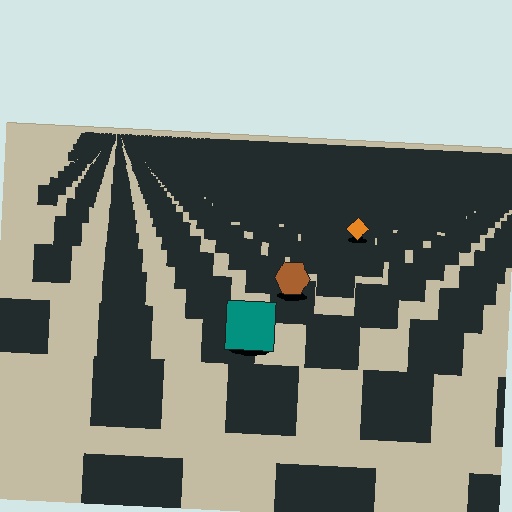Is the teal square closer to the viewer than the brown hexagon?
Yes. The teal square is closer — you can tell from the texture gradient: the ground texture is coarser near it.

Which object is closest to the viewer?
The teal square is closest. The texture marks near it are larger and more spread out.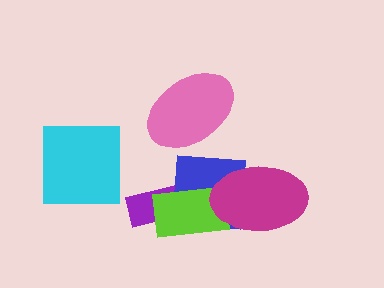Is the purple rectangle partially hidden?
Yes, it is partially covered by another shape.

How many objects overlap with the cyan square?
0 objects overlap with the cyan square.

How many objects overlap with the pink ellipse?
1 object overlaps with the pink ellipse.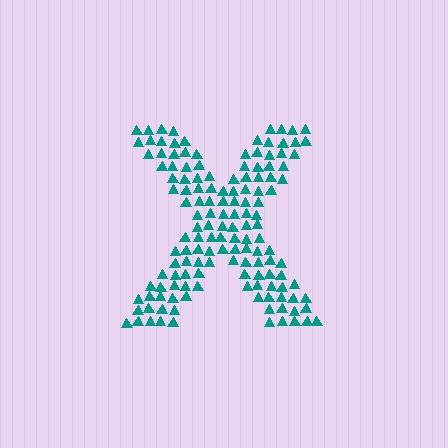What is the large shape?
The large shape is the letter X.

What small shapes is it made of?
It is made of small triangles.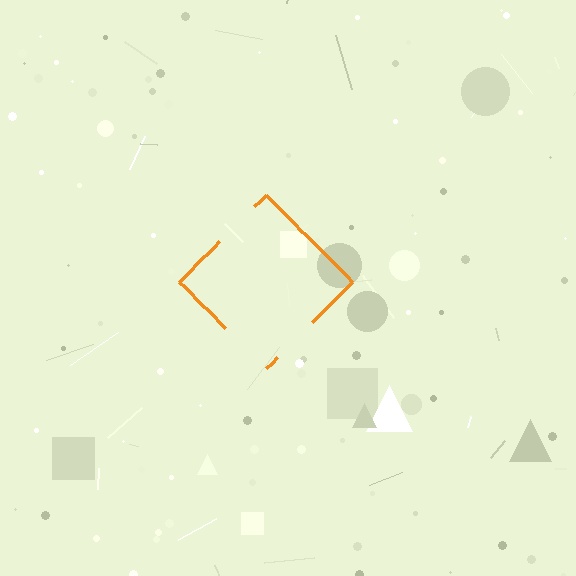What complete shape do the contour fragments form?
The contour fragments form a diamond.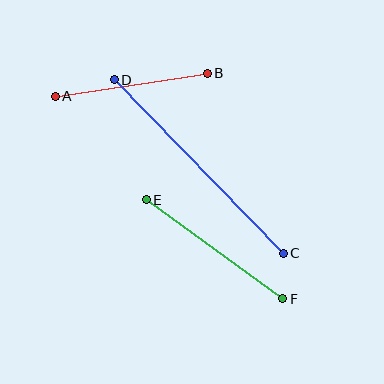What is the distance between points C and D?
The distance is approximately 242 pixels.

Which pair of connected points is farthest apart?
Points C and D are farthest apart.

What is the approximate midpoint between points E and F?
The midpoint is at approximately (214, 249) pixels.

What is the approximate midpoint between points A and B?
The midpoint is at approximately (131, 85) pixels.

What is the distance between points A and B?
The distance is approximately 154 pixels.